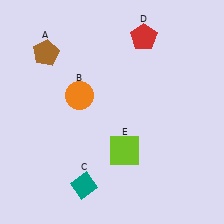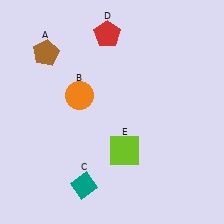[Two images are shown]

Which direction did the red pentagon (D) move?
The red pentagon (D) moved left.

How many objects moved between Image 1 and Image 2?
1 object moved between the two images.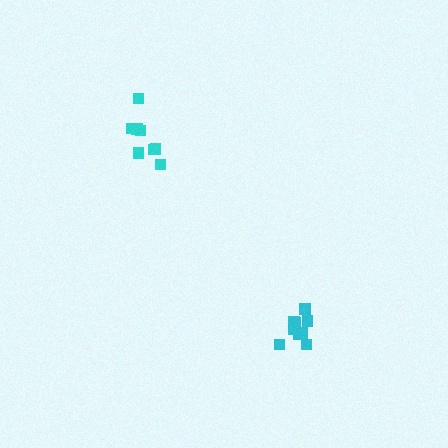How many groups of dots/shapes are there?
There are 2 groups.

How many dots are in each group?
Group 1: 10 dots, Group 2: 8 dots (18 total).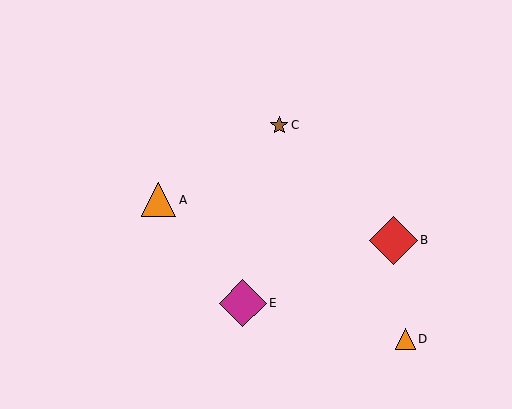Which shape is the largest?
The red diamond (labeled B) is the largest.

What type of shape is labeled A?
Shape A is an orange triangle.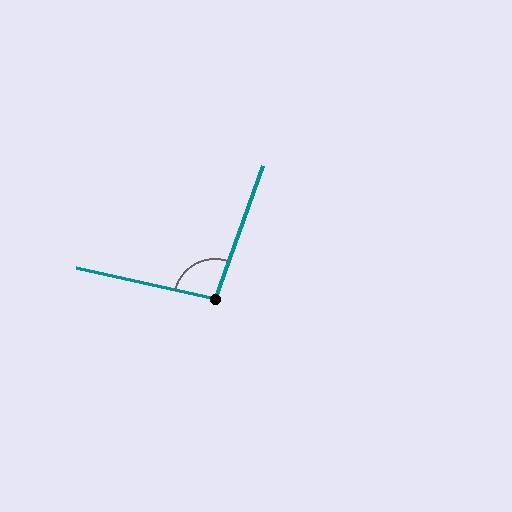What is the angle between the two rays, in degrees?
Approximately 97 degrees.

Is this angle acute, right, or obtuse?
It is obtuse.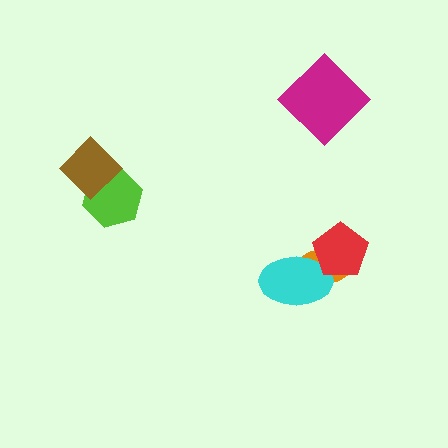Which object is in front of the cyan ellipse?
The red pentagon is in front of the cyan ellipse.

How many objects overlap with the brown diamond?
1 object overlaps with the brown diamond.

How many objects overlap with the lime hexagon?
1 object overlaps with the lime hexagon.